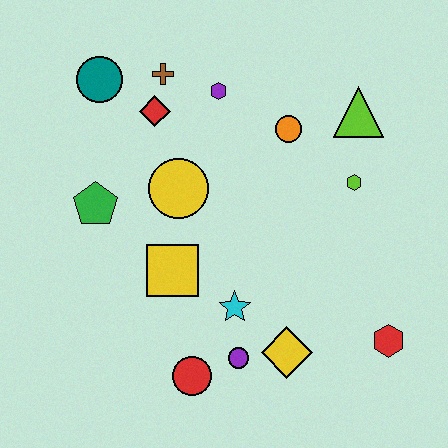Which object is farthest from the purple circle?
The teal circle is farthest from the purple circle.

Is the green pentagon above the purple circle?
Yes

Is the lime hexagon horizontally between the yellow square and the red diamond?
No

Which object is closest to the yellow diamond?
The purple circle is closest to the yellow diamond.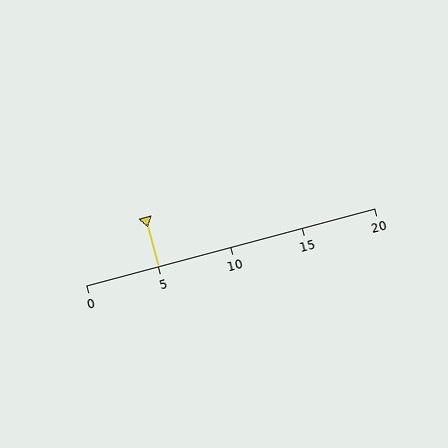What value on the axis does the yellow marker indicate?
The marker indicates approximately 5.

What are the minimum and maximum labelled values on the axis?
The axis runs from 0 to 20.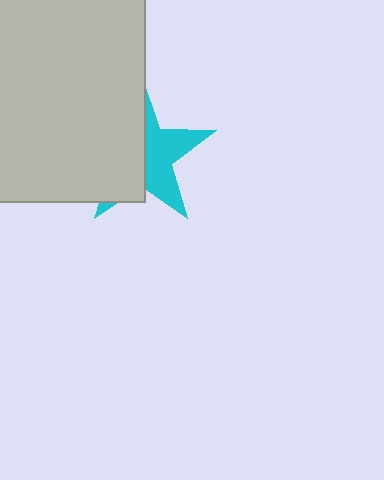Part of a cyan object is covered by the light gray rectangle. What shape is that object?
It is a star.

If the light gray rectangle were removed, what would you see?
You would see the complete cyan star.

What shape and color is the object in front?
The object in front is a light gray rectangle.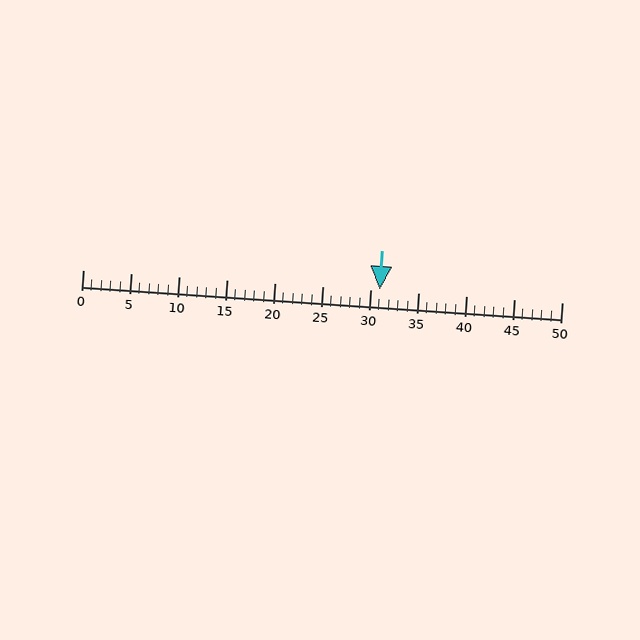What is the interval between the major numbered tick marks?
The major tick marks are spaced 5 units apart.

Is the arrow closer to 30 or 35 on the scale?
The arrow is closer to 30.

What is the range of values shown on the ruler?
The ruler shows values from 0 to 50.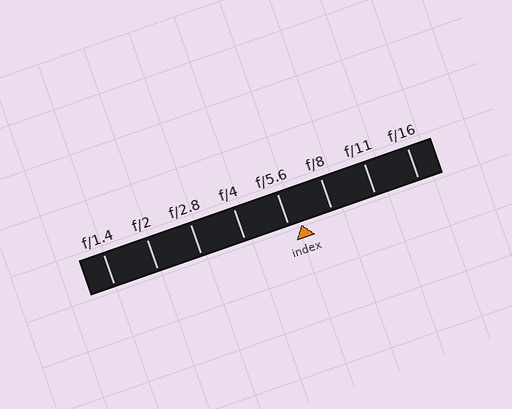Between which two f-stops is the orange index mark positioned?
The index mark is between f/5.6 and f/8.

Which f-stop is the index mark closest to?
The index mark is closest to f/5.6.